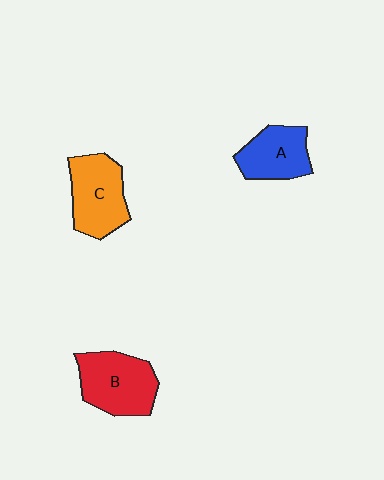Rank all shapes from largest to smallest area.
From largest to smallest: B (red), C (orange), A (blue).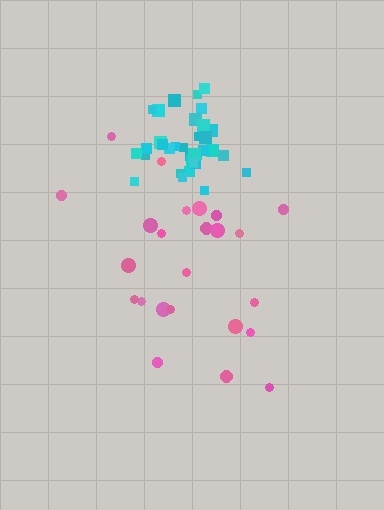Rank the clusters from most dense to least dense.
cyan, pink.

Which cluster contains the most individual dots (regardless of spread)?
Cyan (34).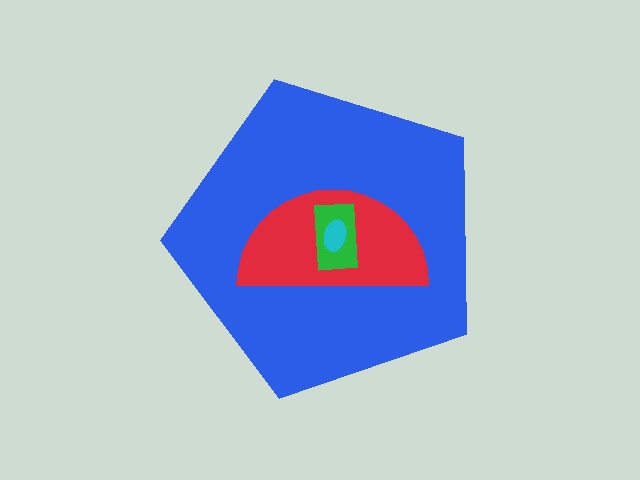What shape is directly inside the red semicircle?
The green rectangle.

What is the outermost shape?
The blue pentagon.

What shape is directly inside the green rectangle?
The cyan ellipse.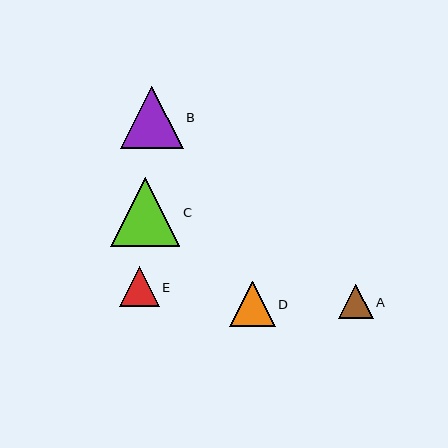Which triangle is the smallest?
Triangle A is the smallest with a size of approximately 35 pixels.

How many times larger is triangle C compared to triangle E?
Triangle C is approximately 1.7 times the size of triangle E.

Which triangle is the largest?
Triangle C is the largest with a size of approximately 69 pixels.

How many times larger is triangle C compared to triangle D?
Triangle C is approximately 1.5 times the size of triangle D.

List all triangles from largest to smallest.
From largest to smallest: C, B, D, E, A.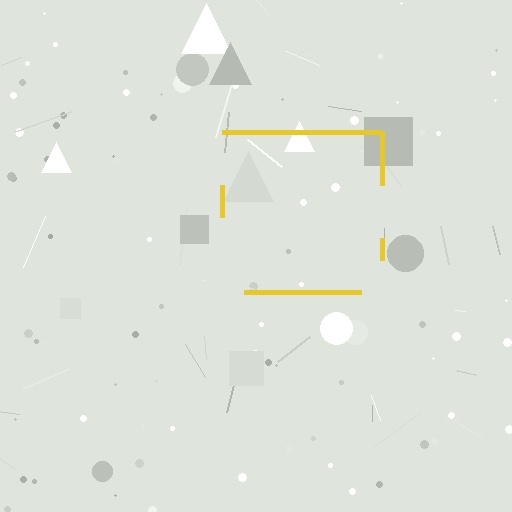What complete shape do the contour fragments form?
The contour fragments form a square.